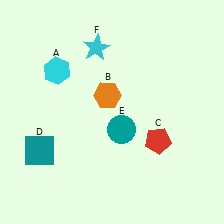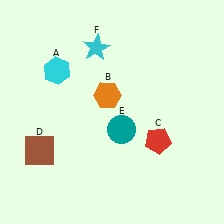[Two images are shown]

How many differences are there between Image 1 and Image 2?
There is 1 difference between the two images.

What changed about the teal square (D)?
In Image 1, D is teal. In Image 2, it changed to brown.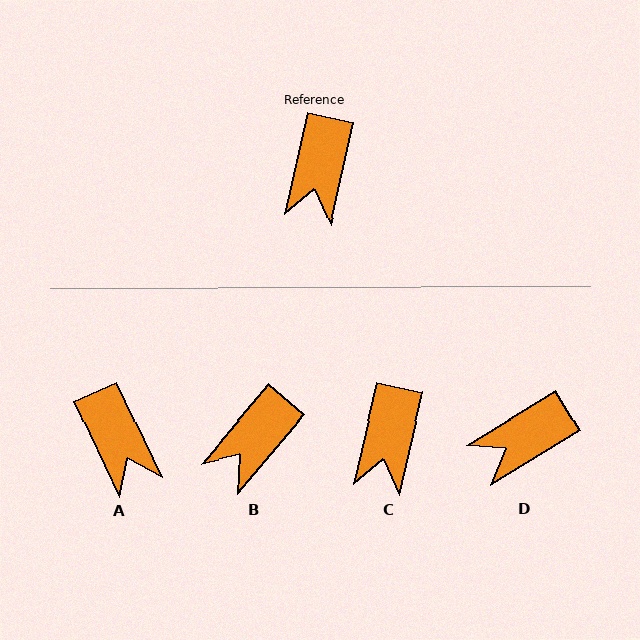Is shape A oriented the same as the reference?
No, it is off by about 38 degrees.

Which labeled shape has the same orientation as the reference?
C.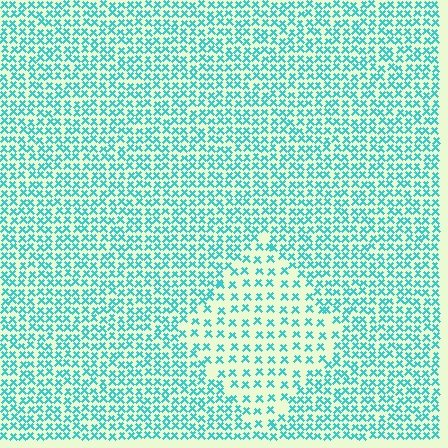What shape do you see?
I see a diamond.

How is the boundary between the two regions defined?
The boundary is defined by a change in element density (approximately 2.0x ratio). All elements are the same color, size, and shape.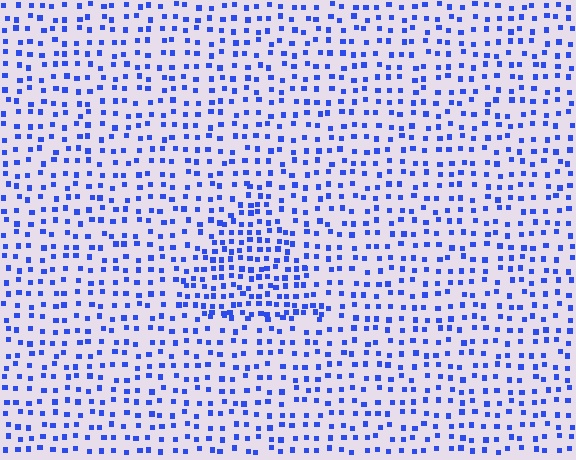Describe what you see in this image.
The image contains small blue elements arranged at two different densities. A triangle-shaped region is visible where the elements are more densely packed than the surrounding area.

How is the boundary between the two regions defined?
The boundary is defined by a change in element density (approximately 1.7x ratio). All elements are the same color, size, and shape.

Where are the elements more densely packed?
The elements are more densely packed inside the triangle boundary.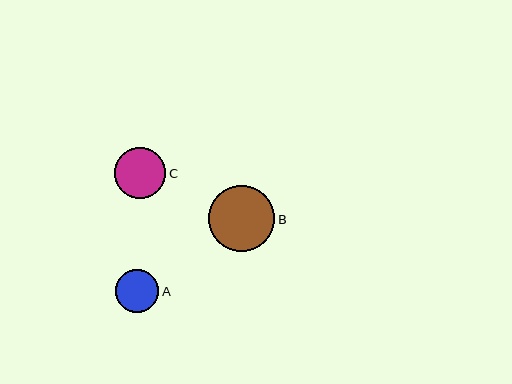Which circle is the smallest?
Circle A is the smallest with a size of approximately 43 pixels.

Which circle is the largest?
Circle B is the largest with a size of approximately 66 pixels.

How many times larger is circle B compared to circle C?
Circle B is approximately 1.3 times the size of circle C.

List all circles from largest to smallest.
From largest to smallest: B, C, A.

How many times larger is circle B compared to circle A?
Circle B is approximately 1.5 times the size of circle A.